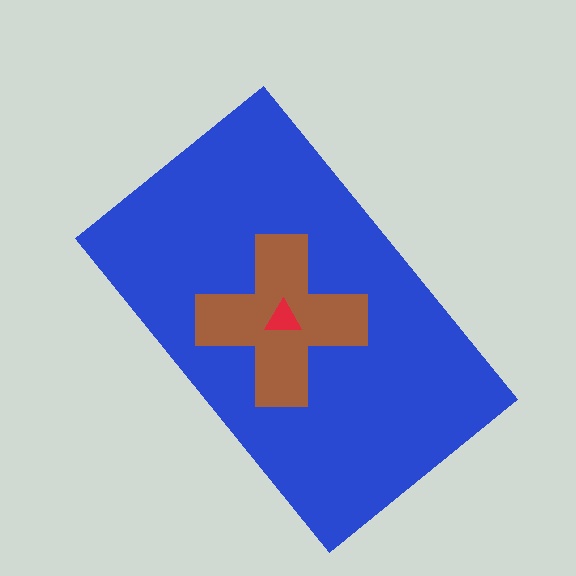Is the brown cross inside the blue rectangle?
Yes.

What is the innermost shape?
The red triangle.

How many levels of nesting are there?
3.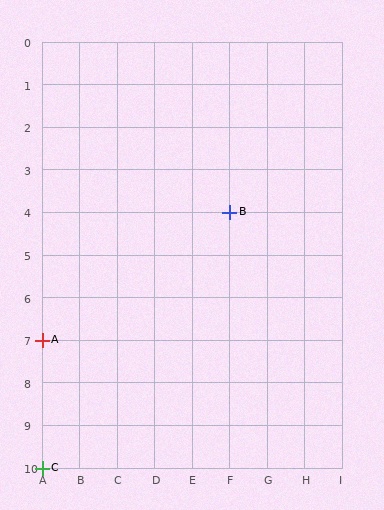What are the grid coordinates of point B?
Point B is at grid coordinates (F, 4).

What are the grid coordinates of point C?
Point C is at grid coordinates (A, 10).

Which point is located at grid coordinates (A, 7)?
Point A is at (A, 7).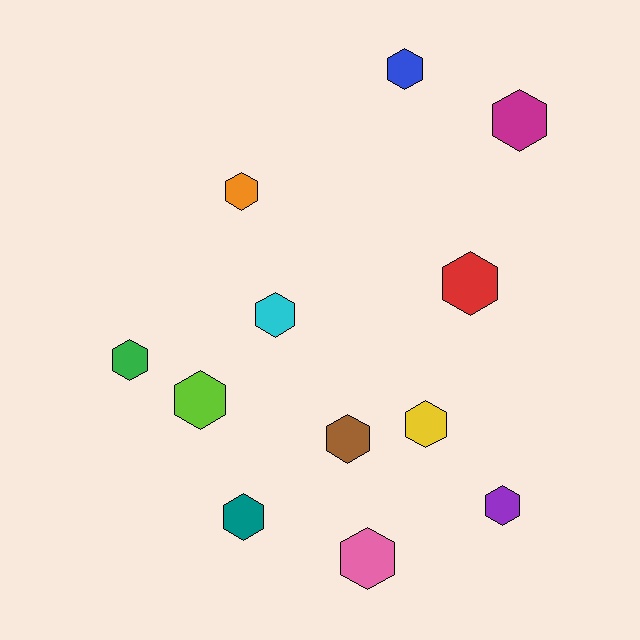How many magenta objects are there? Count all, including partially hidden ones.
There is 1 magenta object.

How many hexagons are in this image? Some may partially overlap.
There are 12 hexagons.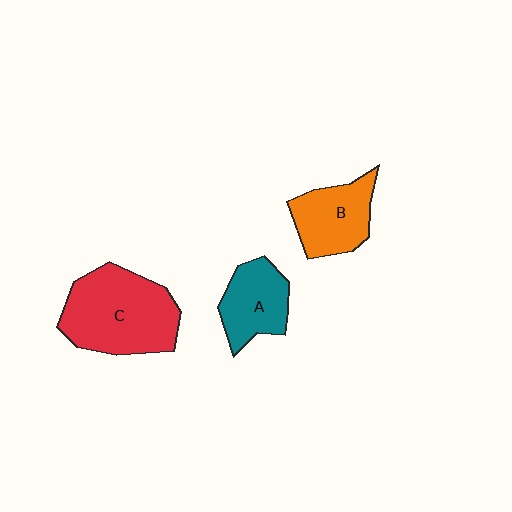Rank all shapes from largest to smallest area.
From largest to smallest: C (red), B (orange), A (teal).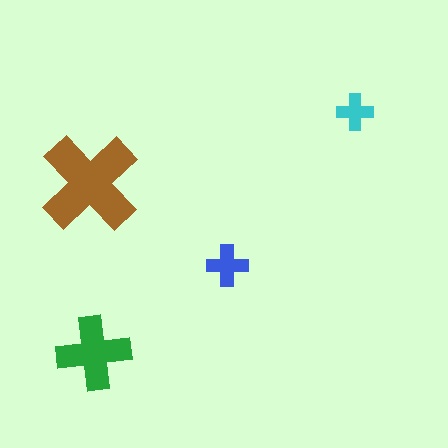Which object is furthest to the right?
The cyan cross is rightmost.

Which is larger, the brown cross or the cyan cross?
The brown one.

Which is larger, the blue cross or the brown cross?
The brown one.